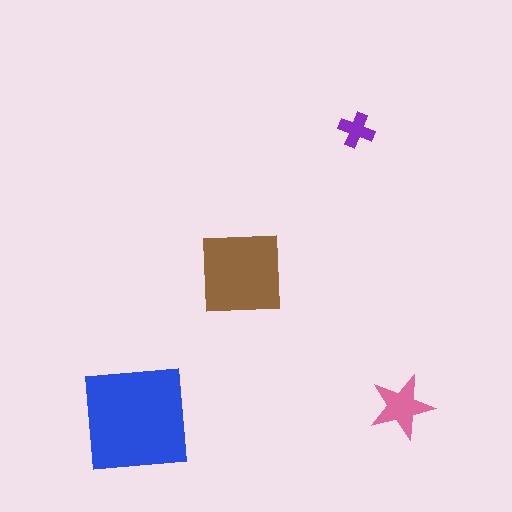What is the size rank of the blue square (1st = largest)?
1st.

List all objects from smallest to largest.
The purple cross, the pink star, the brown square, the blue square.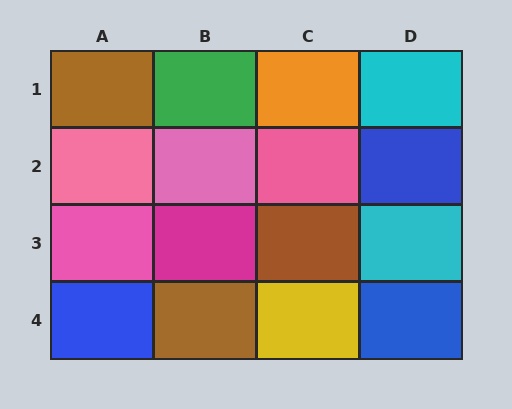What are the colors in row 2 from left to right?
Pink, pink, pink, blue.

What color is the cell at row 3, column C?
Brown.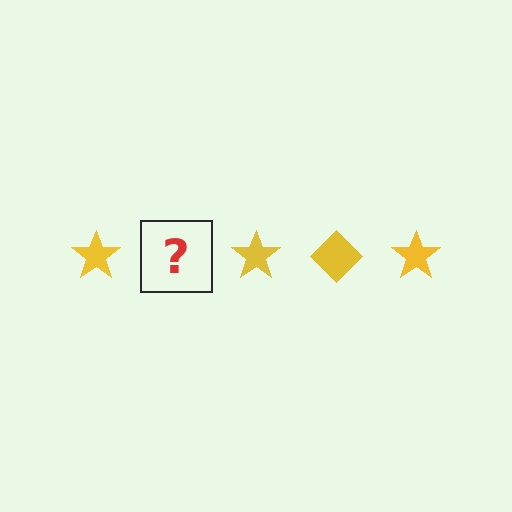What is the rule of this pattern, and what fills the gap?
The rule is that the pattern cycles through star, diamond shapes in yellow. The gap should be filled with a yellow diamond.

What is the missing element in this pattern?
The missing element is a yellow diamond.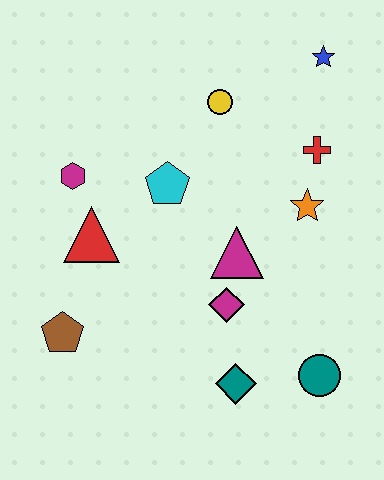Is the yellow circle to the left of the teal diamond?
Yes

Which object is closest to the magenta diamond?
The magenta triangle is closest to the magenta diamond.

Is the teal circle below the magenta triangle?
Yes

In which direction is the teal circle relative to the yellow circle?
The teal circle is below the yellow circle.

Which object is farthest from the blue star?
The brown pentagon is farthest from the blue star.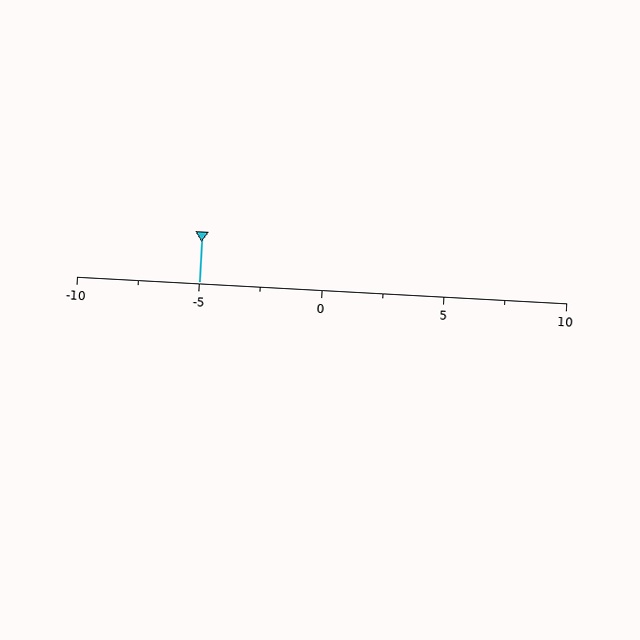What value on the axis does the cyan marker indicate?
The marker indicates approximately -5.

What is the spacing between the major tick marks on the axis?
The major ticks are spaced 5 apart.